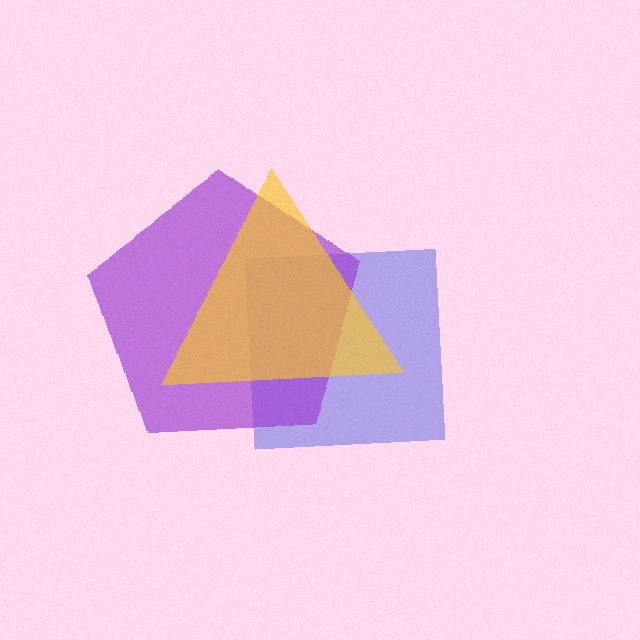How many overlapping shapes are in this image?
There are 3 overlapping shapes in the image.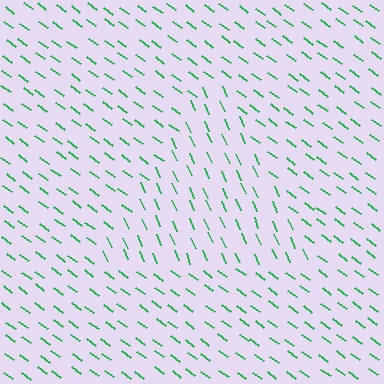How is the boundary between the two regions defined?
The boundary is defined purely by a change in line orientation (approximately 30 degrees difference). All lines are the same color and thickness.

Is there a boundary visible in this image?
Yes, there is a texture boundary formed by a change in line orientation.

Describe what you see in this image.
The image is filled with small green line segments. A triangle region in the image has lines oriented differently from the surrounding lines, creating a visible texture boundary.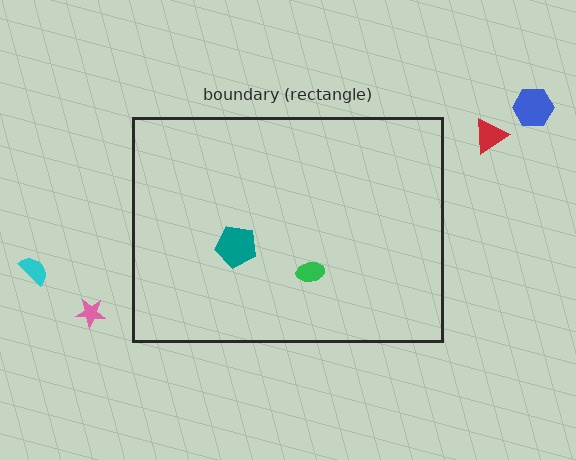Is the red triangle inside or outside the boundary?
Outside.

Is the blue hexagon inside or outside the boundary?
Outside.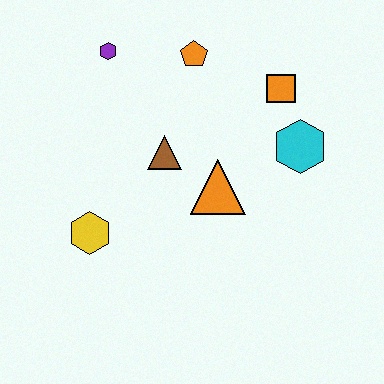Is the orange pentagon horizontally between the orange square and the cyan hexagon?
No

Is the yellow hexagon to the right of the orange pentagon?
No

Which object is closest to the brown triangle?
The orange triangle is closest to the brown triangle.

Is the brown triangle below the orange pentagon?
Yes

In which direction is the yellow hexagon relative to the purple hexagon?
The yellow hexagon is below the purple hexagon.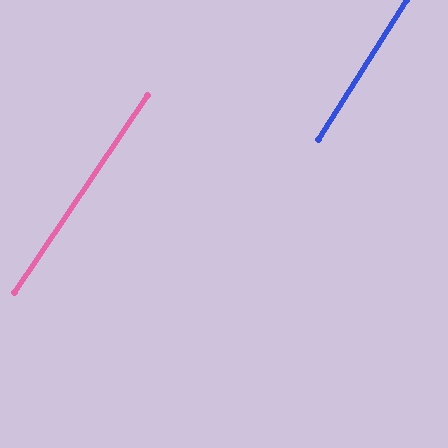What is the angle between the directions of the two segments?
Approximately 2 degrees.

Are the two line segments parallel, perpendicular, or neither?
Parallel — their directions differ by only 1.6°.